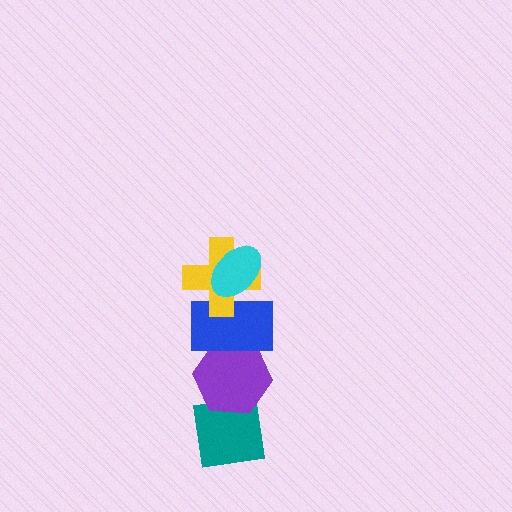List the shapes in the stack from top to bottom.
From top to bottom: the cyan ellipse, the yellow cross, the blue rectangle, the purple hexagon, the teal square.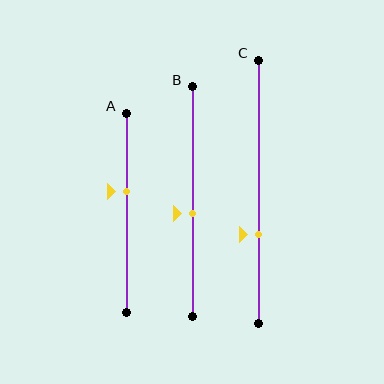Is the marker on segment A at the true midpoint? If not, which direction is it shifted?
No, the marker on segment A is shifted upward by about 11% of the segment length.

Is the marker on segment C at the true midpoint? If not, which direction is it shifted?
No, the marker on segment C is shifted downward by about 16% of the segment length.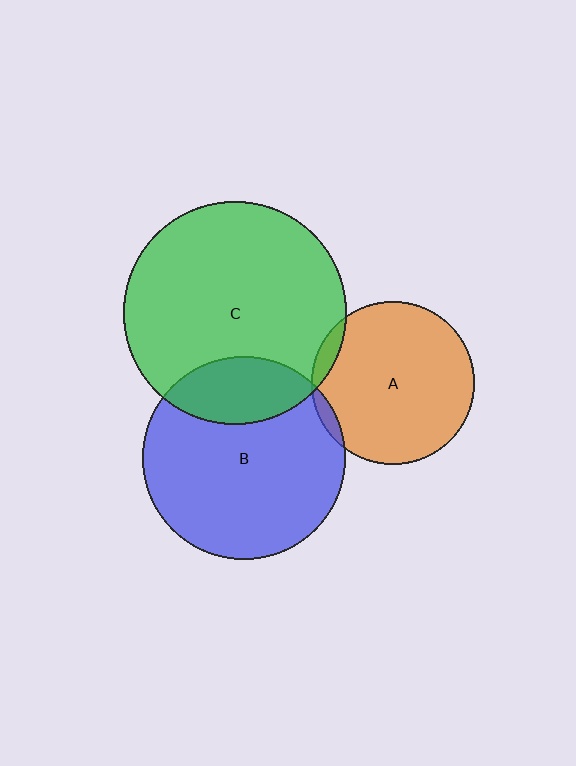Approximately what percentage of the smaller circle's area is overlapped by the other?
Approximately 5%.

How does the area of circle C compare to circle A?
Approximately 1.9 times.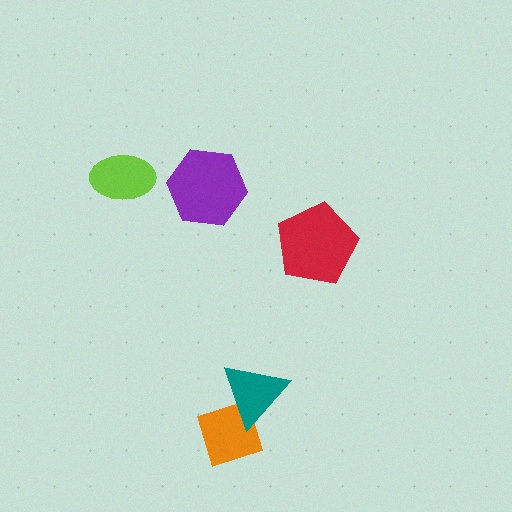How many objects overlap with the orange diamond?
1 object overlaps with the orange diamond.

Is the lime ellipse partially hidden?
No, no other shape covers it.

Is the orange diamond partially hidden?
Yes, it is partially covered by another shape.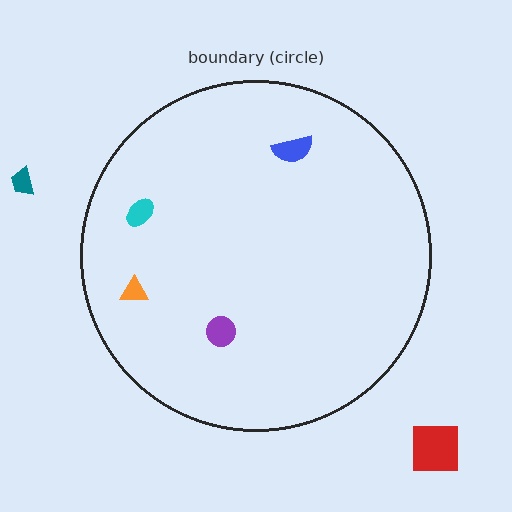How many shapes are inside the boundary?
4 inside, 2 outside.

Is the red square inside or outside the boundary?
Outside.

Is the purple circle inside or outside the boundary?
Inside.